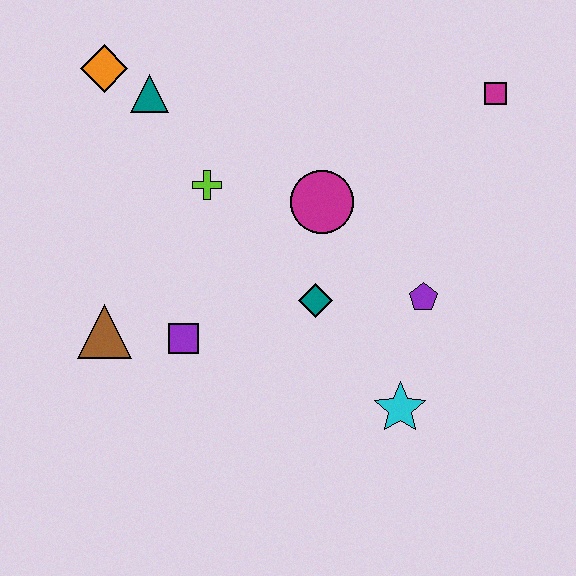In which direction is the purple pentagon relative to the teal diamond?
The purple pentagon is to the right of the teal diamond.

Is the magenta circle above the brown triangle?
Yes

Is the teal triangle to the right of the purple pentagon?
No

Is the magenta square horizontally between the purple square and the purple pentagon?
No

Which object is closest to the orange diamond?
The teal triangle is closest to the orange diamond.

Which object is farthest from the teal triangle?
The cyan star is farthest from the teal triangle.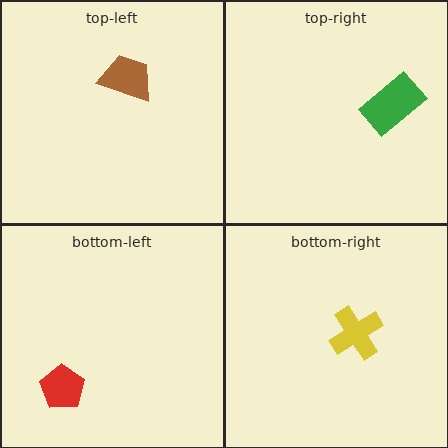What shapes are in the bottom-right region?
The yellow cross.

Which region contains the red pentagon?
The bottom-left region.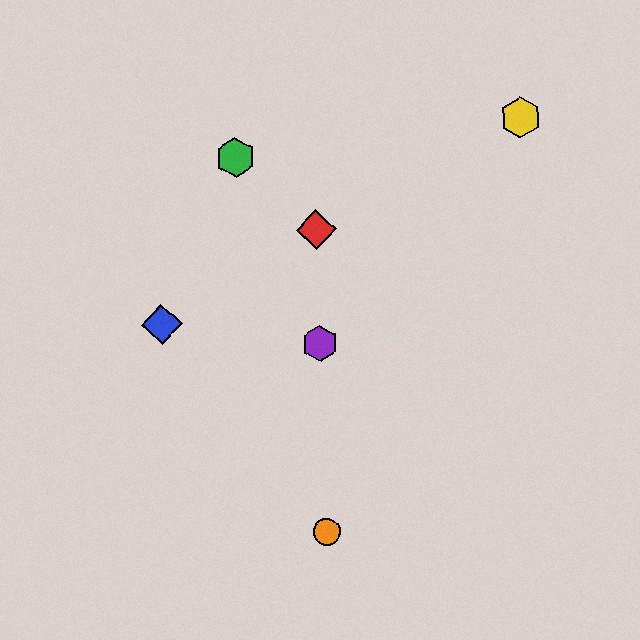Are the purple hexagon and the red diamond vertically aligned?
Yes, both are at x≈320.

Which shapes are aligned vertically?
The red diamond, the purple hexagon, the orange circle are aligned vertically.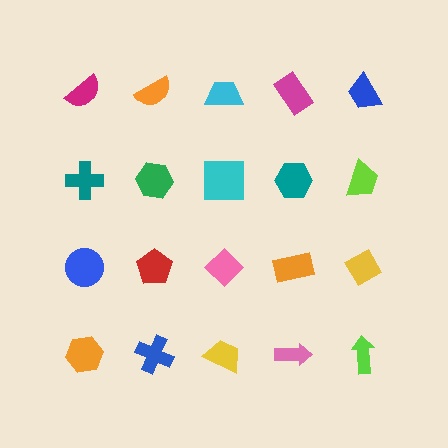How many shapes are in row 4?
5 shapes.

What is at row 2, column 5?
A lime trapezoid.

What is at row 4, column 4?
A pink arrow.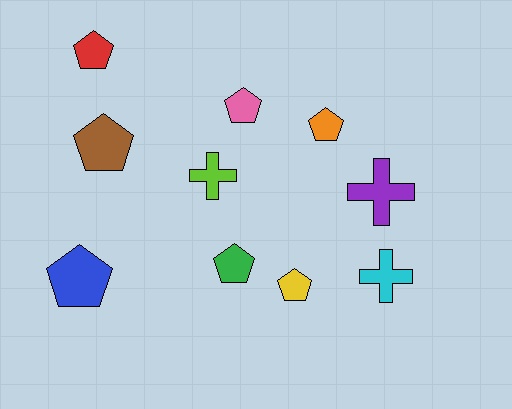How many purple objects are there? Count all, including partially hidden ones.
There is 1 purple object.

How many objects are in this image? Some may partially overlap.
There are 10 objects.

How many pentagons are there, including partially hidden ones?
There are 7 pentagons.